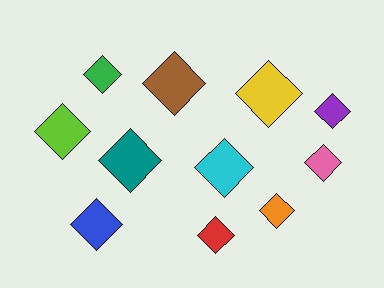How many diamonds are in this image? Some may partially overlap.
There are 11 diamonds.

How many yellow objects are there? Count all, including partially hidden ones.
There is 1 yellow object.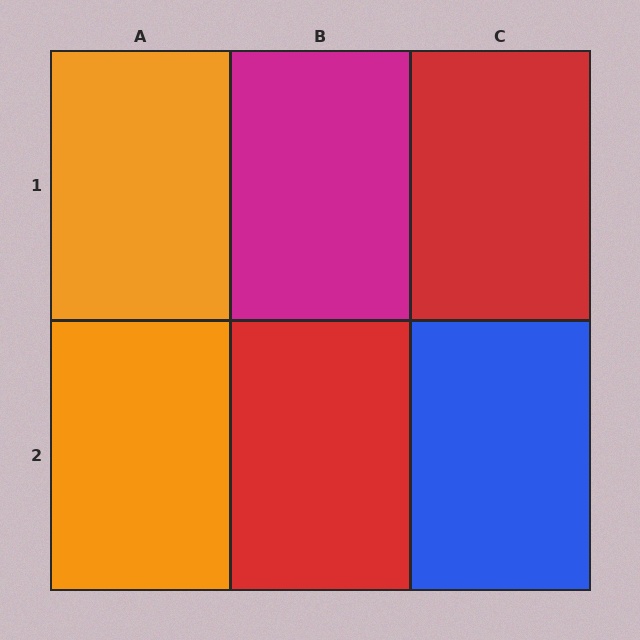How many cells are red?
2 cells are red.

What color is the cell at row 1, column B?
Magenta.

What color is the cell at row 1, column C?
Red.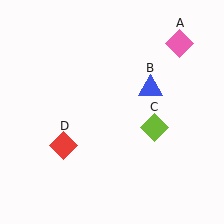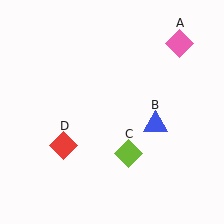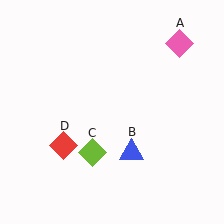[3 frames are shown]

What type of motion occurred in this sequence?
The blue triangle (object B), lime diamond (object C) rotated clockwise around the center of the scene.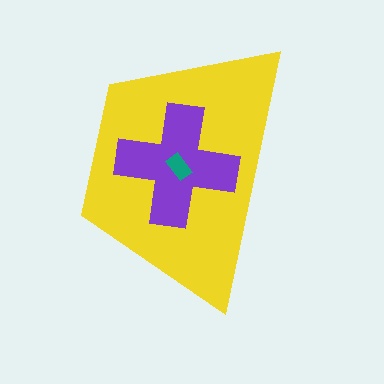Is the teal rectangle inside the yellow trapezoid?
Yes.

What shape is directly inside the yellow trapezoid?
The purple cross.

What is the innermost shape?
The teal rectangle.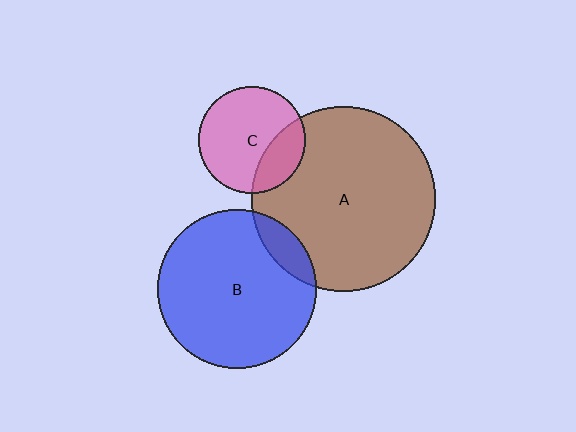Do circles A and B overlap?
Yes.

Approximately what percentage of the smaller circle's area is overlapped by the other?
Approximately 10%.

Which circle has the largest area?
Circle A (brown).